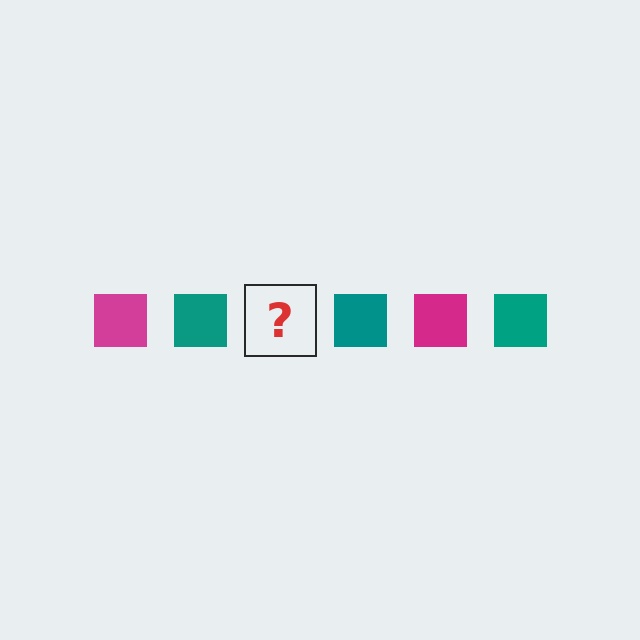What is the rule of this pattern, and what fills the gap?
The rule is that the pattern cycles through magenta, teal squares. The gap should be filled with a magenta square.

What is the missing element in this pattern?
The missing element is a magenta square.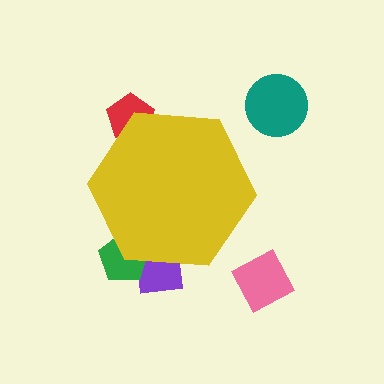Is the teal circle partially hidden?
No, the teal circle is fully visible.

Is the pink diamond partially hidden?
No, the pink diamond is fully visible.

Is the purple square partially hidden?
Yes, the purple square is partially hidden behind the yellow hexagon.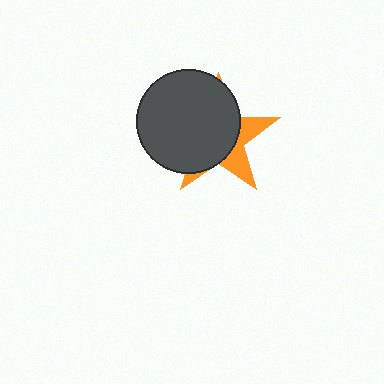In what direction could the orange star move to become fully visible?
The orange star could move right. That would shift it out from behind the dark gray circle entirely.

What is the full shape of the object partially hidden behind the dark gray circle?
The partially hidden object is an orange star.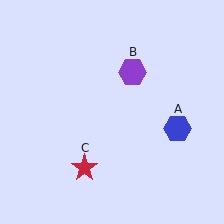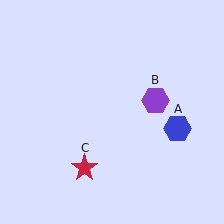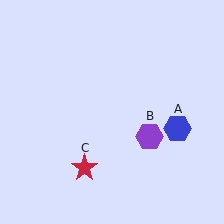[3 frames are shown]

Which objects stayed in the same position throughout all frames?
Blue hexagon (object A) and red star (object C) remained stationary.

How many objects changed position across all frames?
1 object changed position: purple hexagon (object B).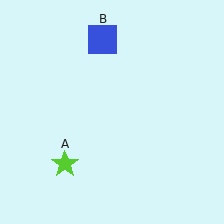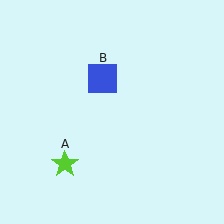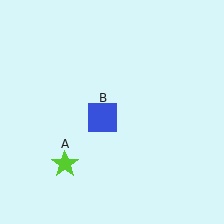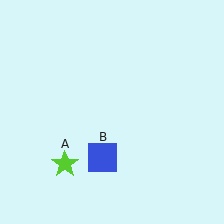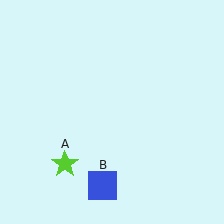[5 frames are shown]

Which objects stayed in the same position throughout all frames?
Lime star (object A) remained stationary.